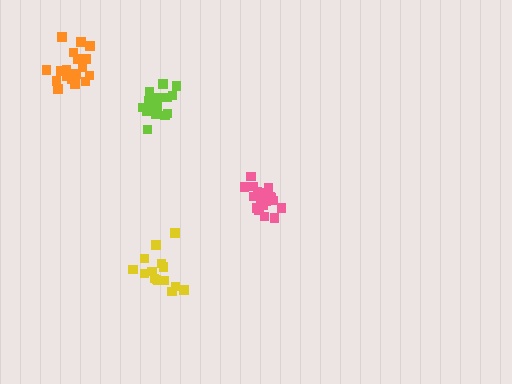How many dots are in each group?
Group 1: 19 dots, Group 2: 16 dots, Group 3: 19 dots, Group 4: 15 dots (69 total).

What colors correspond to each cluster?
The clusters are colored: pink, lime, orange, yellow.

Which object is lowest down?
The yellow cluster is bottommost.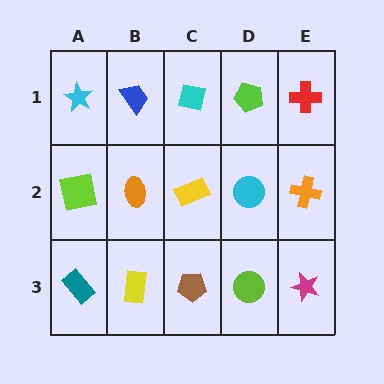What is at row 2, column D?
A cyan circle.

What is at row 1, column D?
A lime pentagon.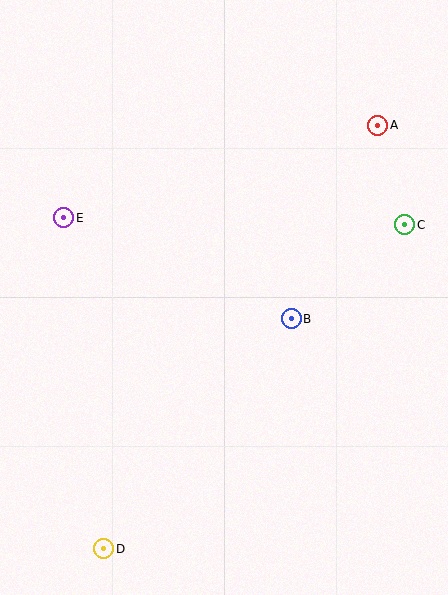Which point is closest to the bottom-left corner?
Point D is closest to the bottom-left corner.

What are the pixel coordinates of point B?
Point B is at (291, 319).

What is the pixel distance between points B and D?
The distance between B and D is 297 pixels.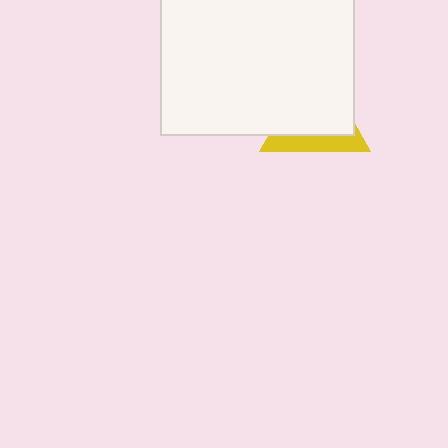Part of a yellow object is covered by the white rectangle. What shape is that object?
It is a triangle.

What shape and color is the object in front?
The object in front is a white rectangle.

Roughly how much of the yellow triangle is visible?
A small part of it is visible (roughly 31%).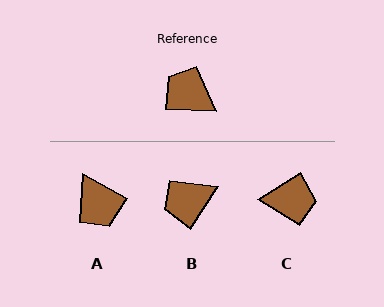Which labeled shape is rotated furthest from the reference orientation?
A, about 152 degrees away.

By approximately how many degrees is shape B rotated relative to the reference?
Approximately 59 degrees counter-clockwise.